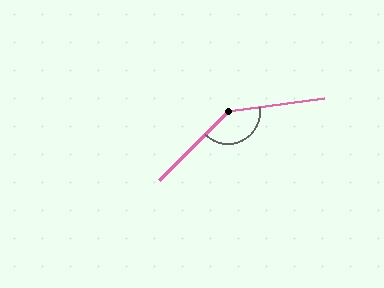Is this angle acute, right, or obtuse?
It is obtuse.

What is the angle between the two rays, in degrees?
Approximately 143 degrees.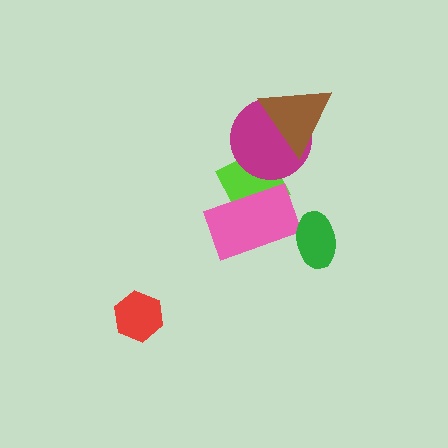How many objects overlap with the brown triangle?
1 object overlaps with the brown triangle.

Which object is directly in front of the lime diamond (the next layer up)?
The magenta circle is directly in front of the lime diamond.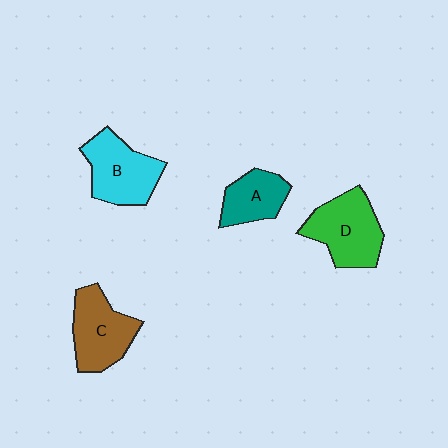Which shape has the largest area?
Shape D (green).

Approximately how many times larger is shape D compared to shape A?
Approximately 1.5 times.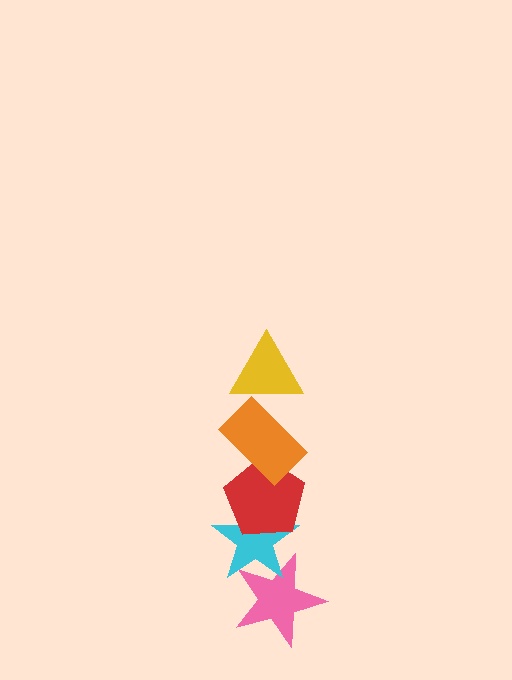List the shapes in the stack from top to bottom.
From top to bottom: the yellow triangle, the orange rectangle, the red pentagon, the cyan star, the pink star.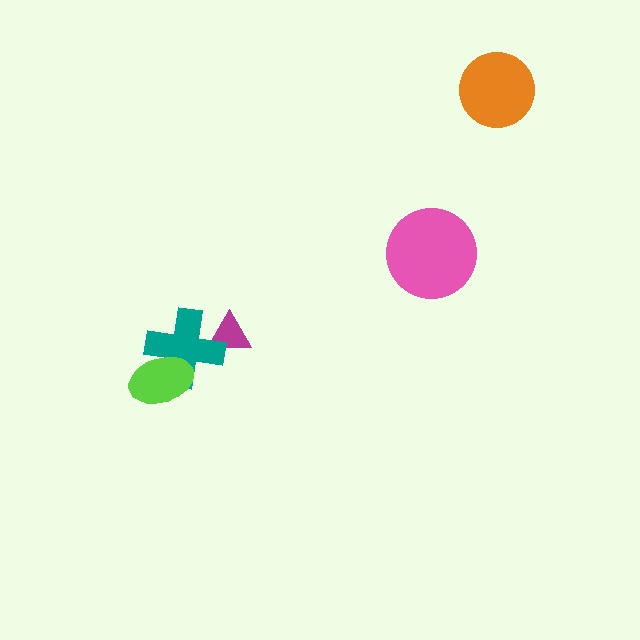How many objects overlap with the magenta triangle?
1 object overlaps with the magenta triangle.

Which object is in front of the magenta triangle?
The teal cross is in front of the magenta triangle.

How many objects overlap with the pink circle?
0 objects overlap with the pink circle.